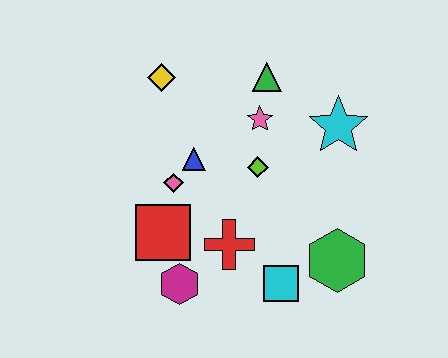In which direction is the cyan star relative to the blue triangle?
The cyan star is to the right of the blue triangle.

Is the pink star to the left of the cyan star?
Yes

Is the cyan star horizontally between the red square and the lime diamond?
No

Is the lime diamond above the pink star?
No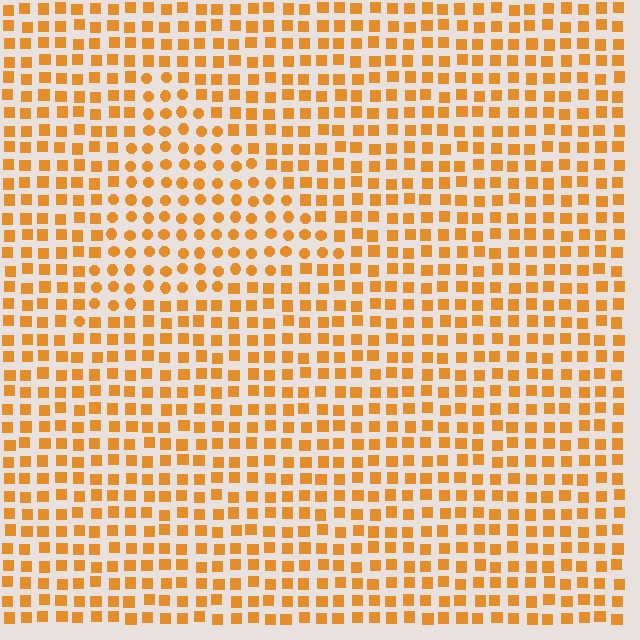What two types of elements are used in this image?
The image uses circles inside the triangle region and squares outside it.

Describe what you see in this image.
The image is filled with small orange elements arranged in a uniform grid. A triangle-shaped region contains circles, while the surrounding area contains squares. The boundary is defined purely by the change in element shape.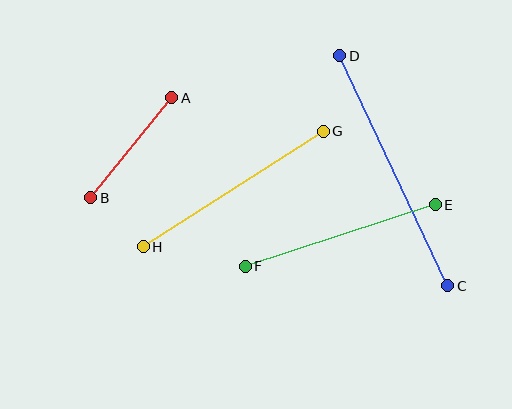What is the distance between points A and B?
The distance is approximately 128 pixels.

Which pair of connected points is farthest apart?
Points C and D are farthest apart.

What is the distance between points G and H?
The distance is approximately 214 pixels.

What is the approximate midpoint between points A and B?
The midpoint is at approximately (131, 148) pixels.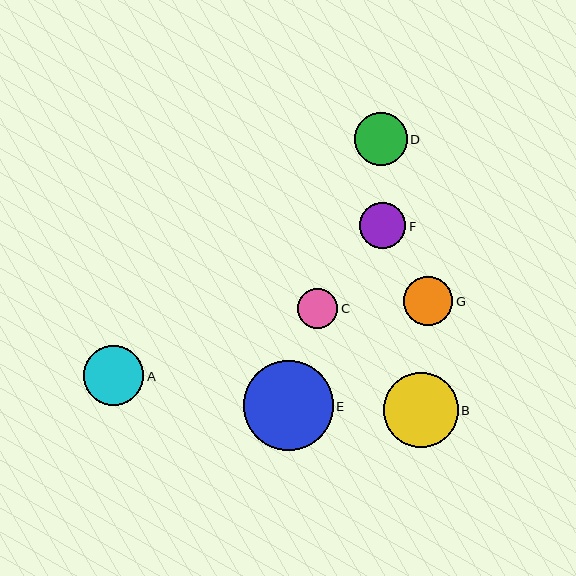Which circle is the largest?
Circle E is the largest with a size of approximately 90 pixels.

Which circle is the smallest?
Circle C is the smallest with a size of approximately 40 pixels.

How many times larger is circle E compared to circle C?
Circle E is approximately 2.2 times the size of circle C.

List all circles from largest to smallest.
From largest to smallest: E, B, A, D, G, F, C.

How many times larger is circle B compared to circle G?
Circle B is approximately 1.5 times the size of circle G.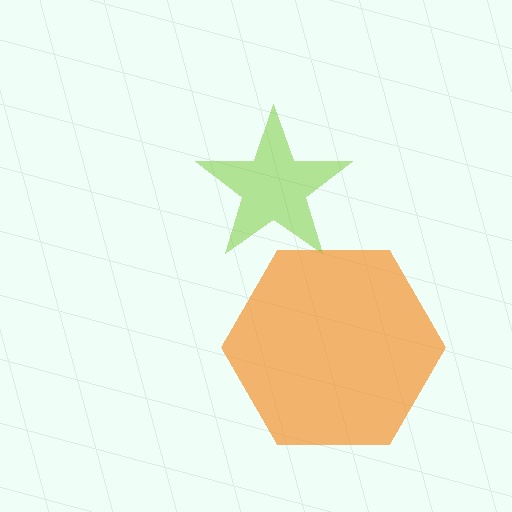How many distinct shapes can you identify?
There are 2 distinct shapes: an orange hexagon, a lime star.